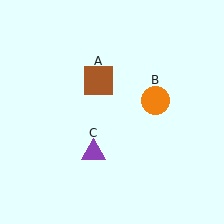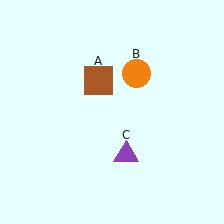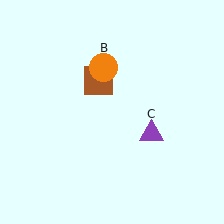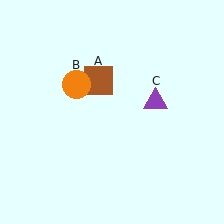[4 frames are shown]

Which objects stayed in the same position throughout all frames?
Brown square (object A) remained stationary.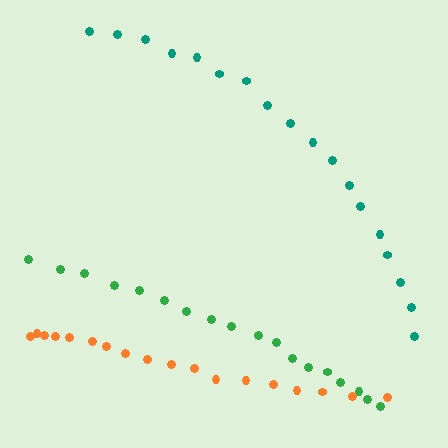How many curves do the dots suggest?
There are 3 distinct paths.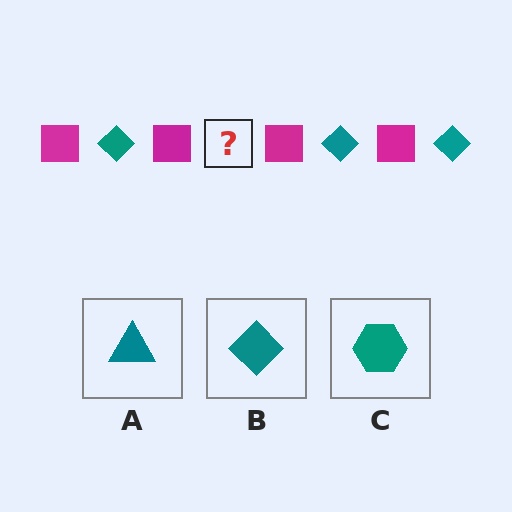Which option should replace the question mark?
Option B.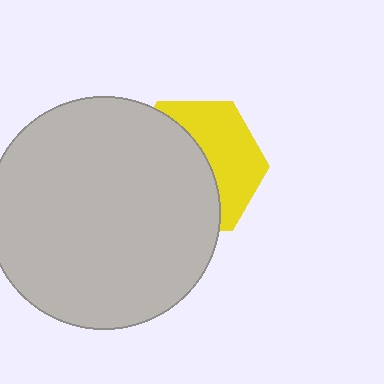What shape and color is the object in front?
The object in front is a light gray circle.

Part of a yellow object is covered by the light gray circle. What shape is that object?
It is a hexagon.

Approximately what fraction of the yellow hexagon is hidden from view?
Roughly 57% of the yellow hexagon is hidden behind the light gray circle.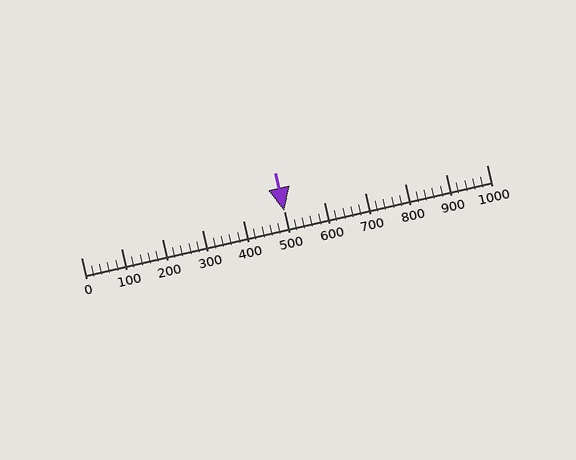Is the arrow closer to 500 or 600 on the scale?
The arrow is closer to 500.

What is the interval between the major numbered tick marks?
The major tick marks are spaced 100 units apart.